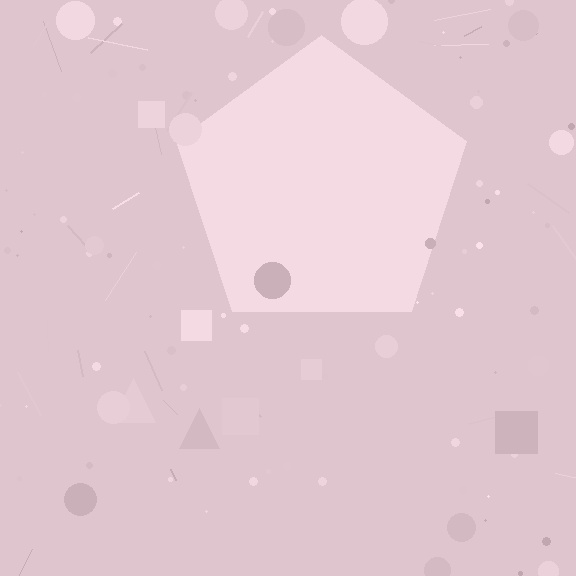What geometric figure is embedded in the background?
A pentagon is embedded in the background.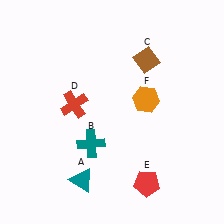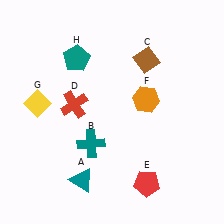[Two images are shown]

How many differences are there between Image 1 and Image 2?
There are 2 differences between the two images.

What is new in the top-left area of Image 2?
A teal pentagon (H) was added in the top-left area of Image 2.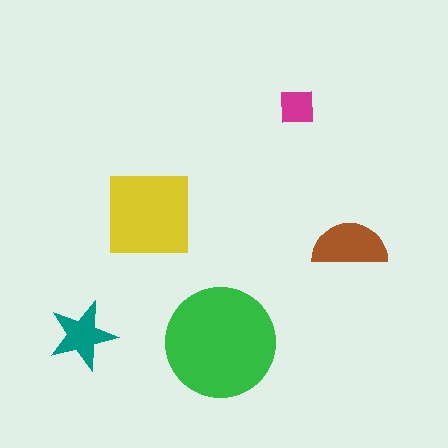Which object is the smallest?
The magenta square.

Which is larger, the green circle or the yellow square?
The green circle.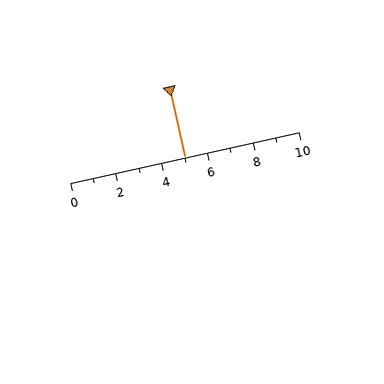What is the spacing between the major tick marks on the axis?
The major ticks are spaced 2 apart.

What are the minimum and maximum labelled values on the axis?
The axis runs from 0 to 10.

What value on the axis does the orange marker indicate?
The marker indicates approximately 5.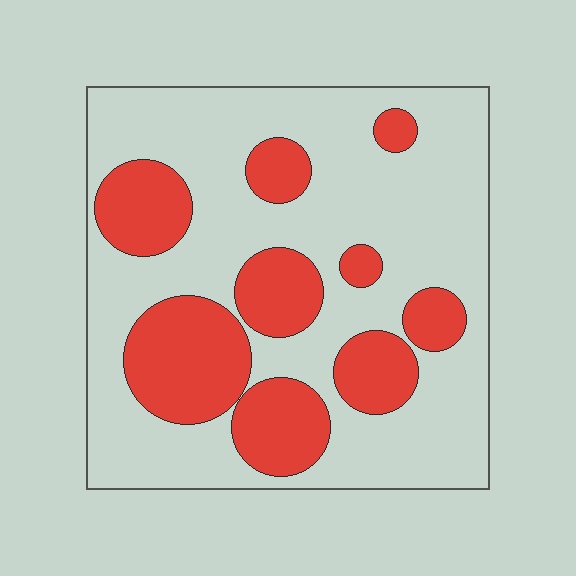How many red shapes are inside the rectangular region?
9.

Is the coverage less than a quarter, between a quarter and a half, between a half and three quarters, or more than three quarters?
Between a quarter and a half.